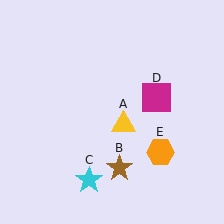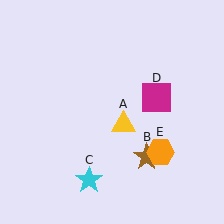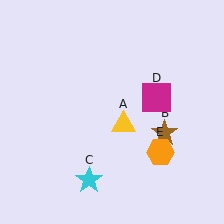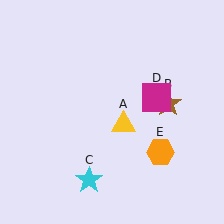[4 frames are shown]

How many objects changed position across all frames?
1 object changed position: brown star (object B).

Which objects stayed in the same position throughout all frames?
Yellow triangle (object A) and cyan star (object C) and magenta square (object D) and orange hexagon (object E) remained stationary.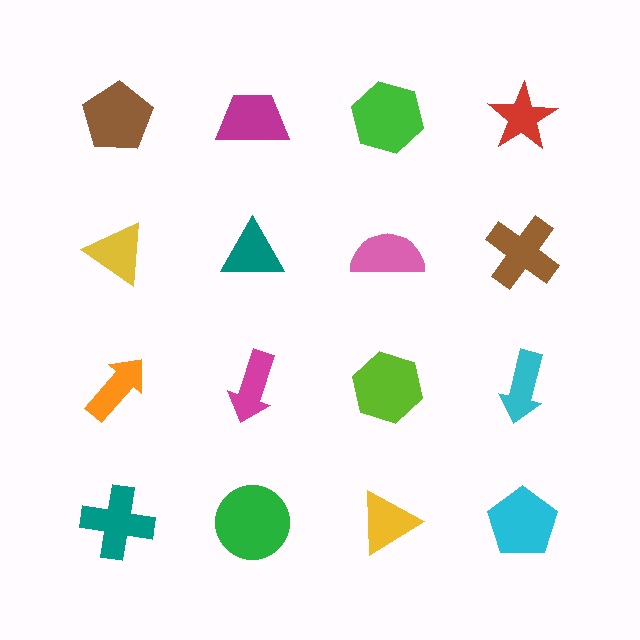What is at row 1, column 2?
A magenta trapezoid.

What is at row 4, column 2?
A green circle.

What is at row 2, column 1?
A yellow triangle.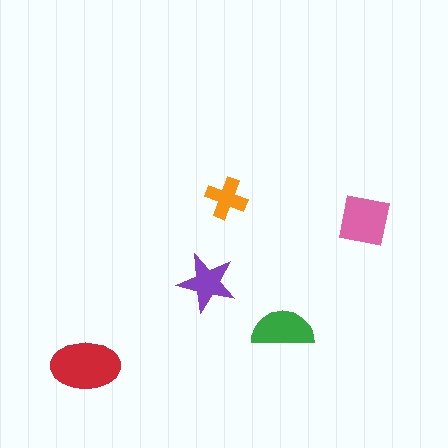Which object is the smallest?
The orange cross.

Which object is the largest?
The red ellipse.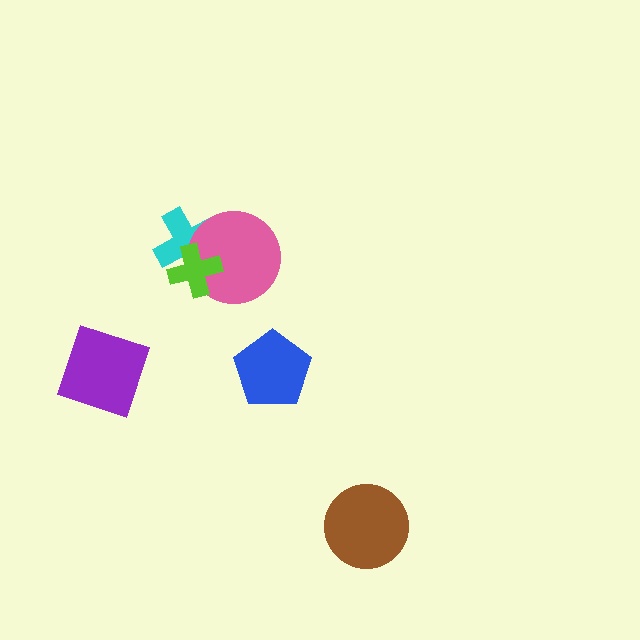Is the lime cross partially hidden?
No, no other shape covers it.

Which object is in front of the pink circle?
The lime cross is in front of the pink circle.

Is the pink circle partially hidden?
Yes, it is partially covered by another shape.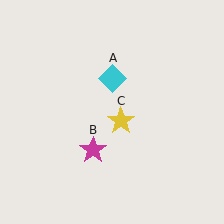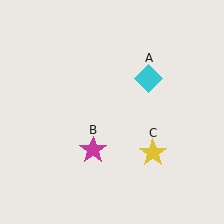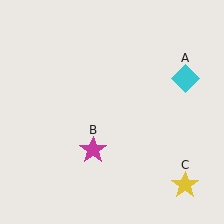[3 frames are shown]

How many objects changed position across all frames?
2 objects changed position: cyan diamond (object A), yellow star (object C).